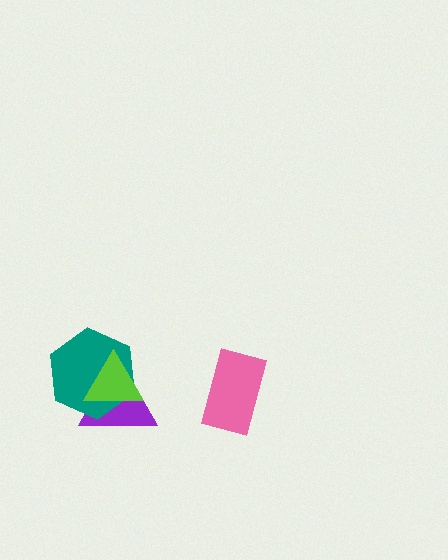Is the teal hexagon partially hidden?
Yes, it is partially covered by another shape.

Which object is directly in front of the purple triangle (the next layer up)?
The teal hexagon is directly in front of the purple triangle.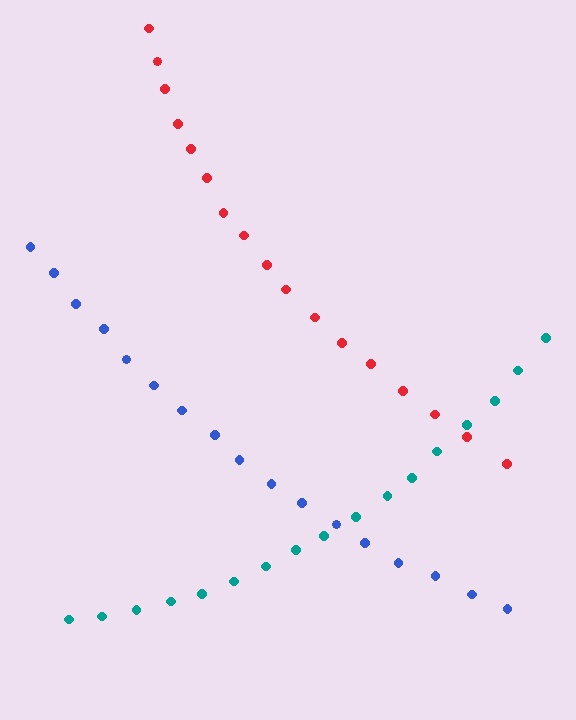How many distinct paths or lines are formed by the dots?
There are 3 distinct paths.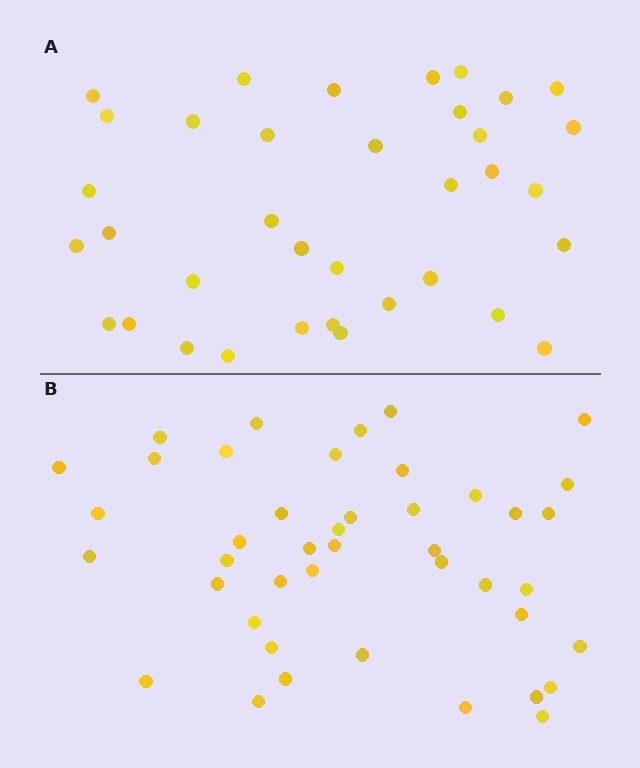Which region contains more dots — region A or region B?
Region B (the bottom region) has more dots.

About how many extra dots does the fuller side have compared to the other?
Region B has roughly 8 or so more dots than region A.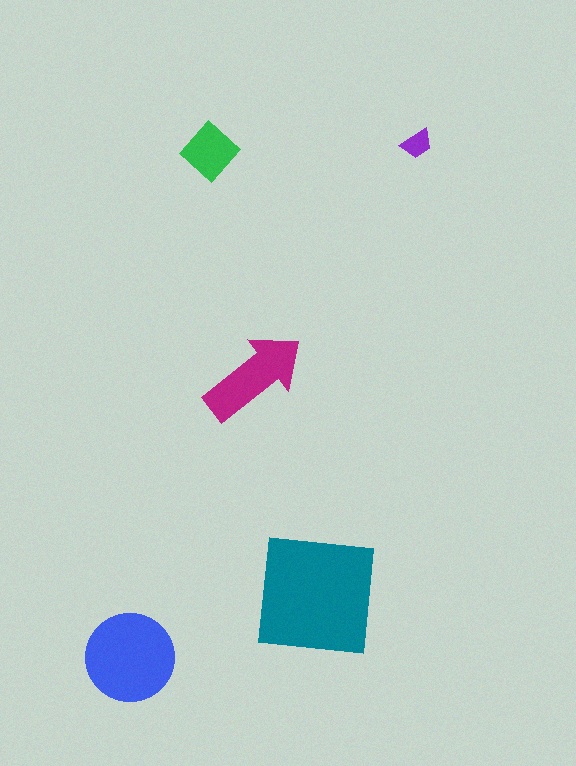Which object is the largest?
The teal square.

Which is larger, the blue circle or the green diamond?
The blue circle.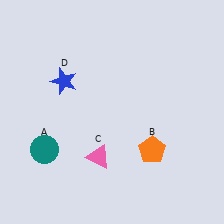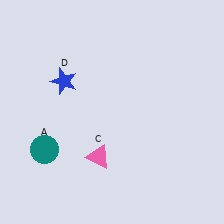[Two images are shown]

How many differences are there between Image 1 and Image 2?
There is 1 difference between the two images.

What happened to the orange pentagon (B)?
The orange pentagon (B) was removed in Image 2. It was in the bottom-right area of Image 1.